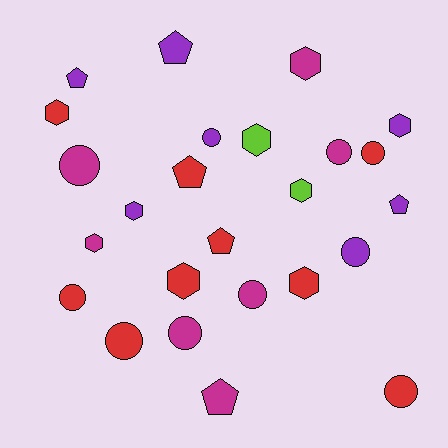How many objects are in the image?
There are 25 objects.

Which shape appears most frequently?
Circle, with 10 objects.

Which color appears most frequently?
Red, with 9 objects.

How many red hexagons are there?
There are 3 red hexagons.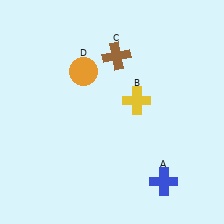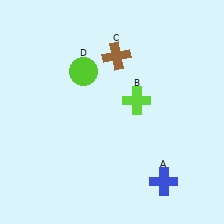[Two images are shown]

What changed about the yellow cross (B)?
In Image 1, B is yellow. In Image 2, it changed to lime.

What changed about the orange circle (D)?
In Image 1, D is orange. In Image 2, it changed to lime.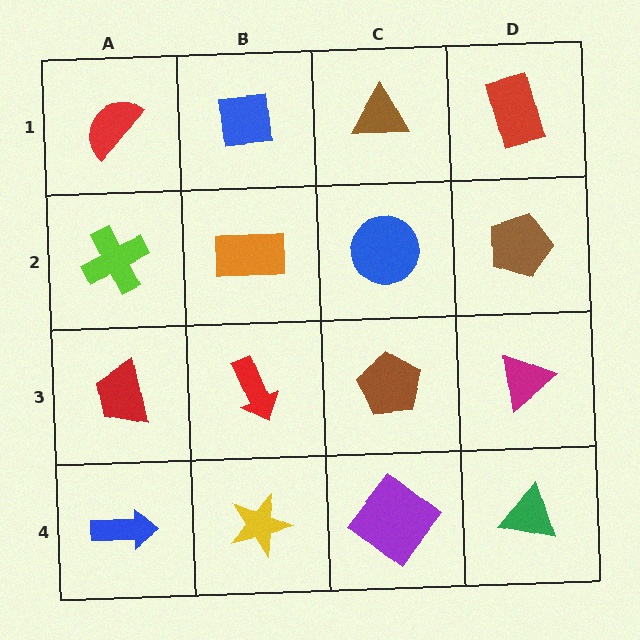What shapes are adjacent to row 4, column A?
A red trapezoid (row 3, column A), a yellow star (row 4, column B).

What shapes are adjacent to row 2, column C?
A brown triangle (row 1, column C), a brown pentagon (row 3, column C), an orange rectangle (row 2, column B), a brown pentagon (row 2, column D).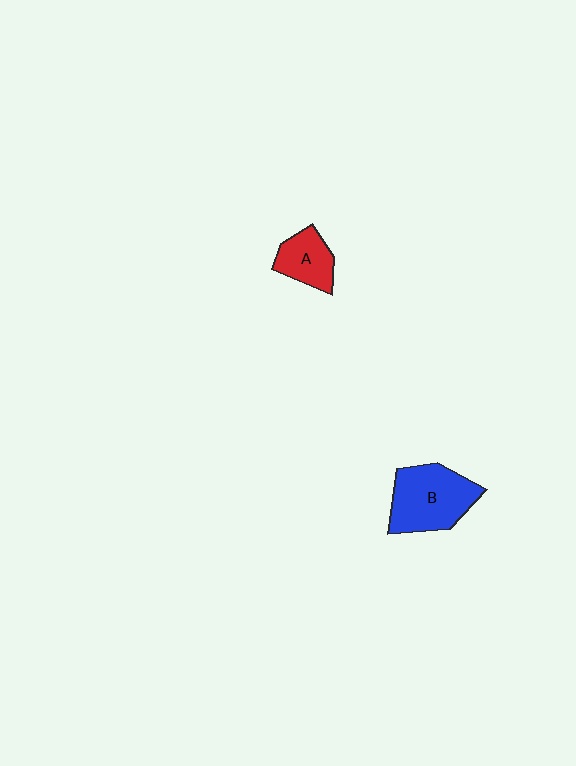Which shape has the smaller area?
Shape A (red).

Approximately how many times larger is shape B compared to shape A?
Approximately 1.8 times.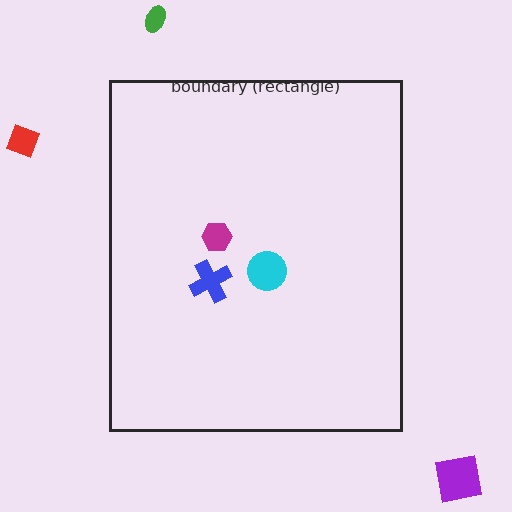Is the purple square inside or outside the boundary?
Outside.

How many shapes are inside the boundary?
3 inside, 3 outside.